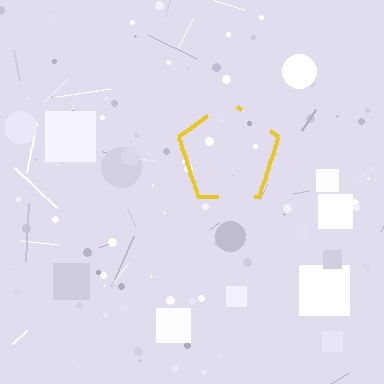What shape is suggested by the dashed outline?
The dashed outline suggests a pentagon.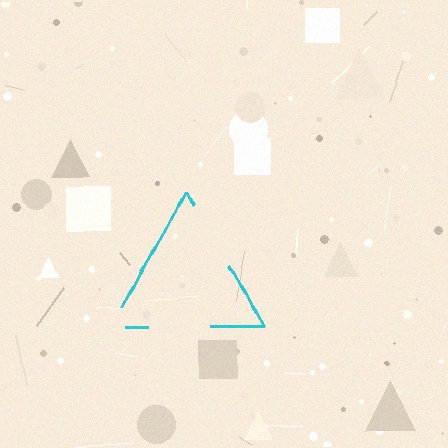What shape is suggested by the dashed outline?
The dashed outline suggests a triangle.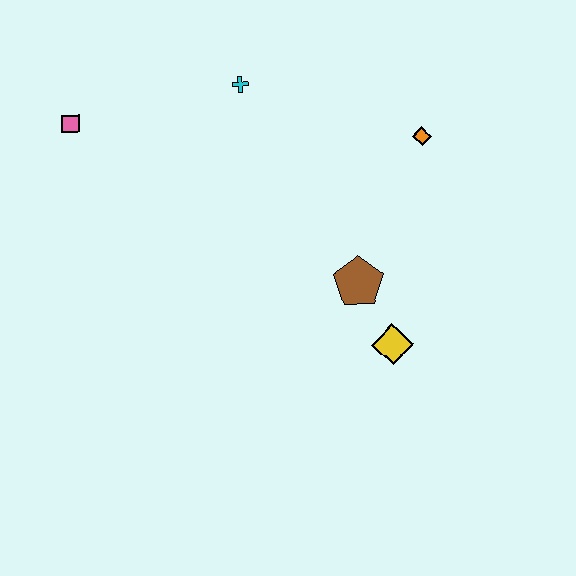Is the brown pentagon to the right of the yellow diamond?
No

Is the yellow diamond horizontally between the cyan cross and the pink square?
No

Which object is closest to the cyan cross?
The pink square is closest to the cyan cross.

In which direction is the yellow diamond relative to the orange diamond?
The yellow diamond is below the orange diamond.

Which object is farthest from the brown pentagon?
The pink square is farthest from the brown pentagon.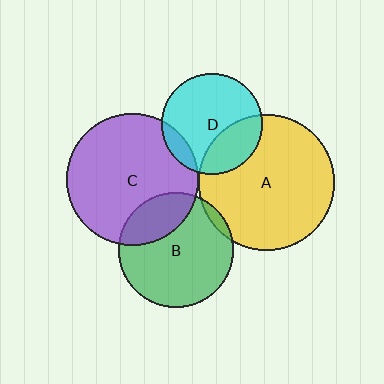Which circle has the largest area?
Circle A (yellow).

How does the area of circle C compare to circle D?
Approximately 1.7 times.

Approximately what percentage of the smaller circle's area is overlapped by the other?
Approximately 30%.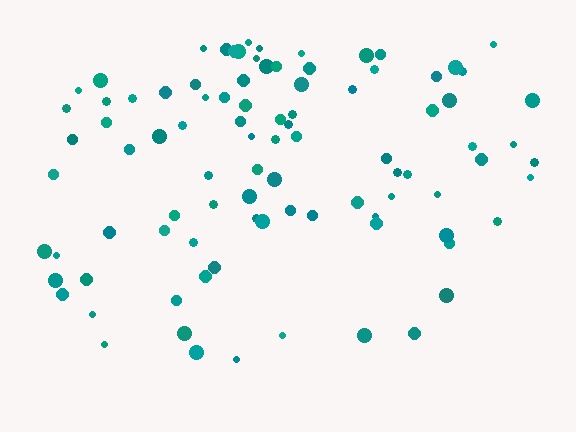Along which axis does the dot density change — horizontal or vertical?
Vertical.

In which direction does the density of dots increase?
From bottom to top, with the top side densest.